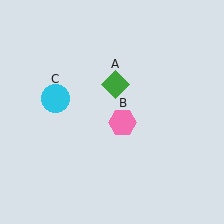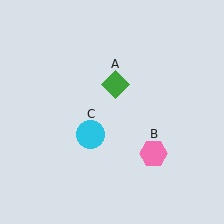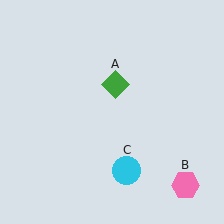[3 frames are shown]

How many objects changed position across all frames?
2 objects changed position: pink hexagon (object B), cyan circle (object C).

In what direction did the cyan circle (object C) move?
The cyan circle (object C) moved down and to the right.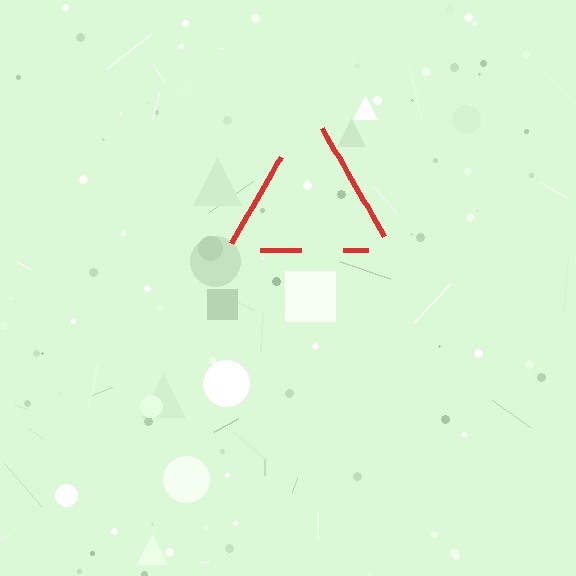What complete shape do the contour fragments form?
The contour fragments form a triangle.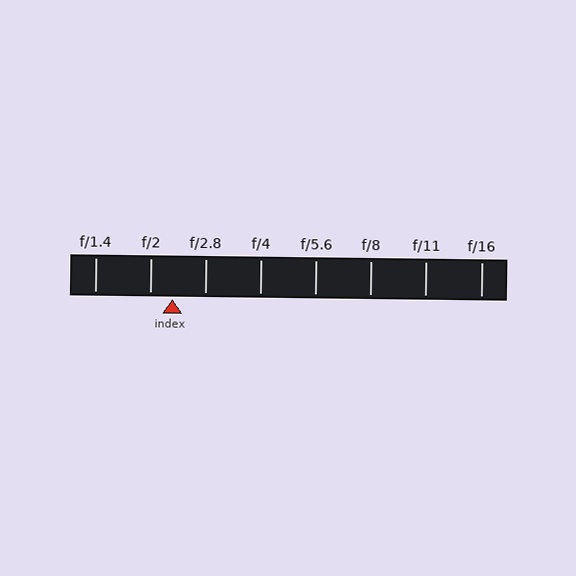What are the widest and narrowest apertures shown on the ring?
The widest aperture shown is f/1.4 and the narrowest is f/16.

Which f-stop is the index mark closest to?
The index mark is closest to f/2.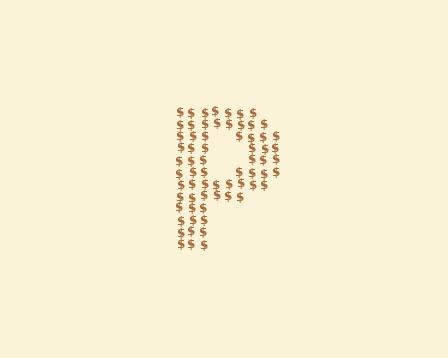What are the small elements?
The small elements are dollar signs.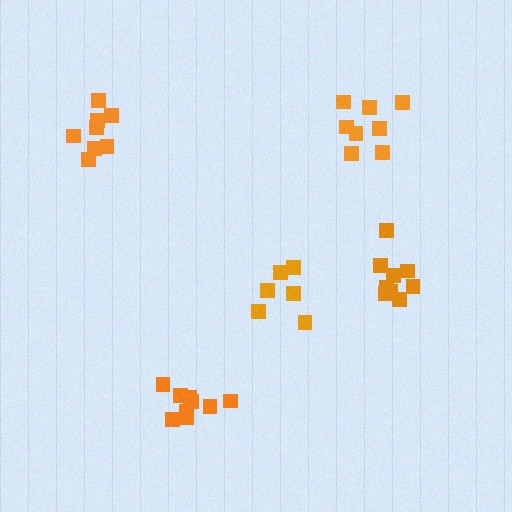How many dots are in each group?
Group 1: 9 dots, Group 2: 8 dots, Group 3: 6 dots, Group 4: 8 dots, Group 5: 9 dots (40 total).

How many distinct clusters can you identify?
There are 5 distinct clusters.